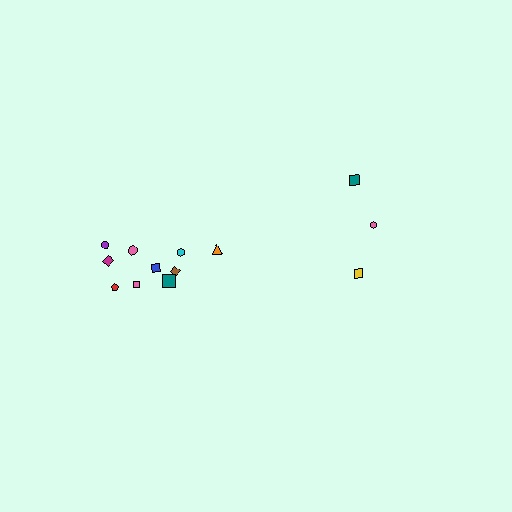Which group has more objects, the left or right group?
The left group.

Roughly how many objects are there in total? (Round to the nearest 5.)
Roughly 15 objects in total.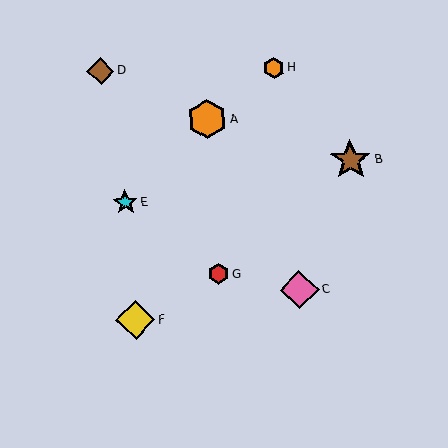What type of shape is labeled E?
Shape E is a cyan star.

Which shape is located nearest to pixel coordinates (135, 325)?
The yellow diamond (labeled F) at (135, 320) is nearest to that location.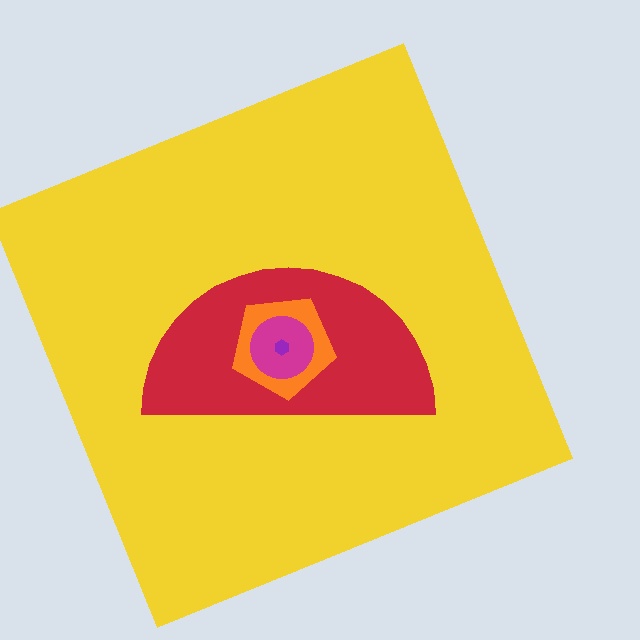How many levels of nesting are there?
5.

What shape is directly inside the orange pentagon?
The magenta circle.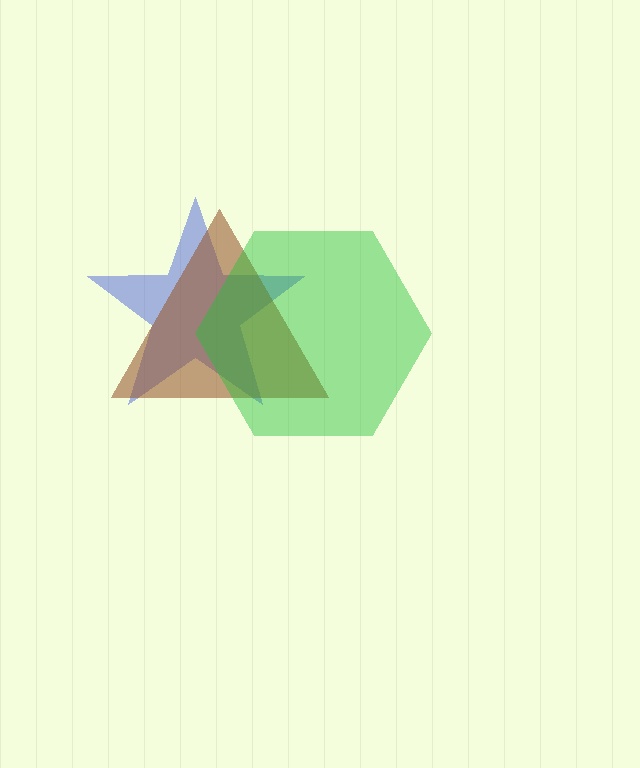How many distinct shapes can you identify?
There are 3 distinct shapes: a blue star, a brown triangle, a green hexagon.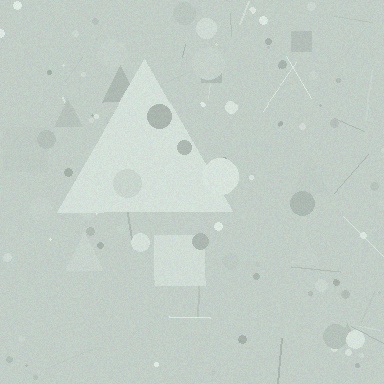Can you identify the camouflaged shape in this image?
The camouflaged shape is a triangle.